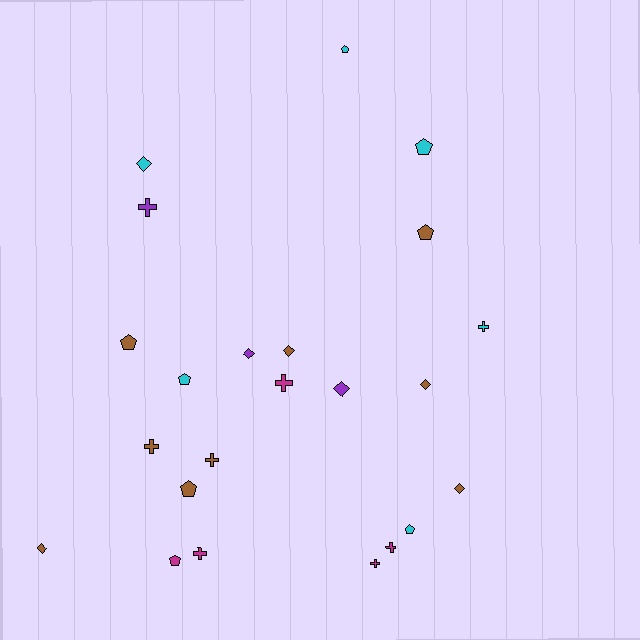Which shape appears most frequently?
Pentagon, with 8 objects.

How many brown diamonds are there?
There are 4 brown diamonds.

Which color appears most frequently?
Brown, with 9 objects.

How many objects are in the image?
There are 23 objects.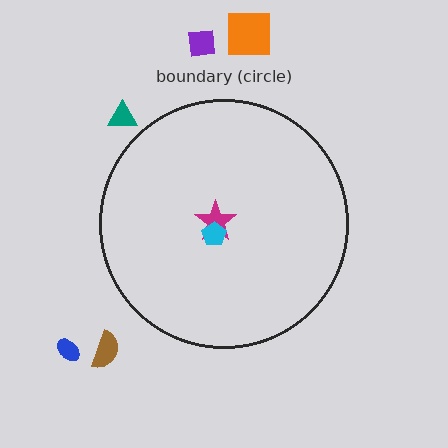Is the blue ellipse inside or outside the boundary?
Outside.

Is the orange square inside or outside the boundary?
Outside.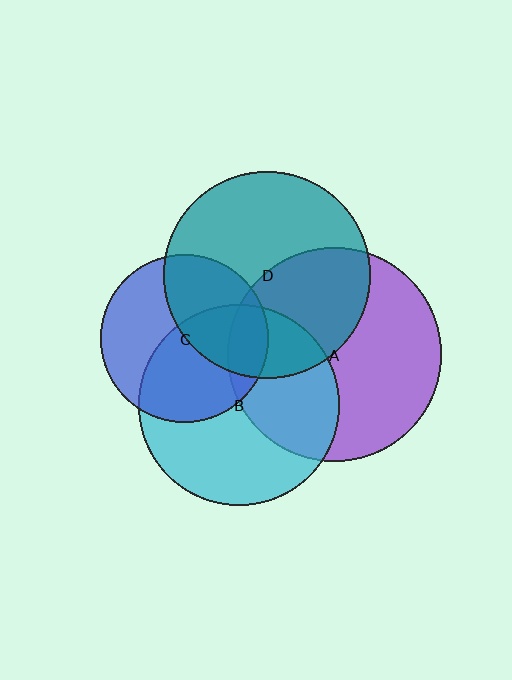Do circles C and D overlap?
Yes.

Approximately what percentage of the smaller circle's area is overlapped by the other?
Approximately 40%.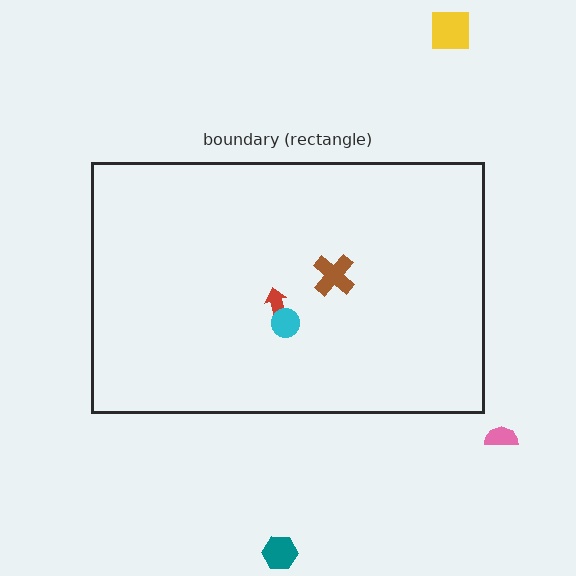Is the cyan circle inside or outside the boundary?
Inside.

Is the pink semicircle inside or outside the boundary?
Outside.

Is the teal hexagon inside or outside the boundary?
Outside.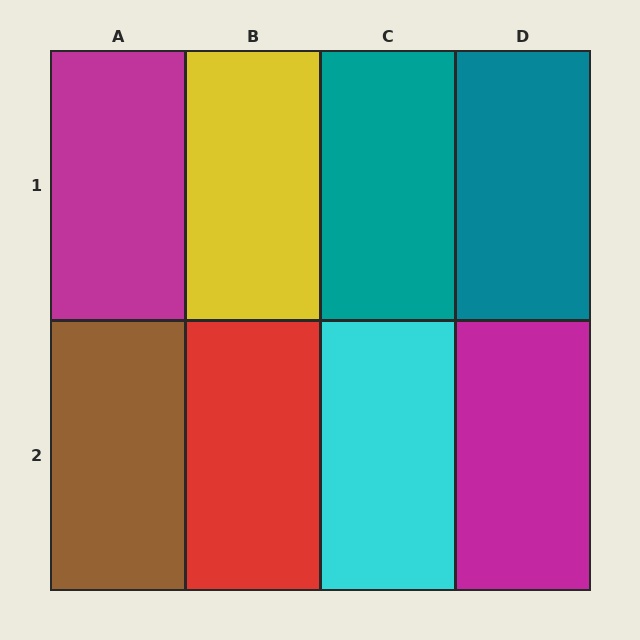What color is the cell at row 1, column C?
Teal.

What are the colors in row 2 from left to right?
Brown, red, cyan, magenta.